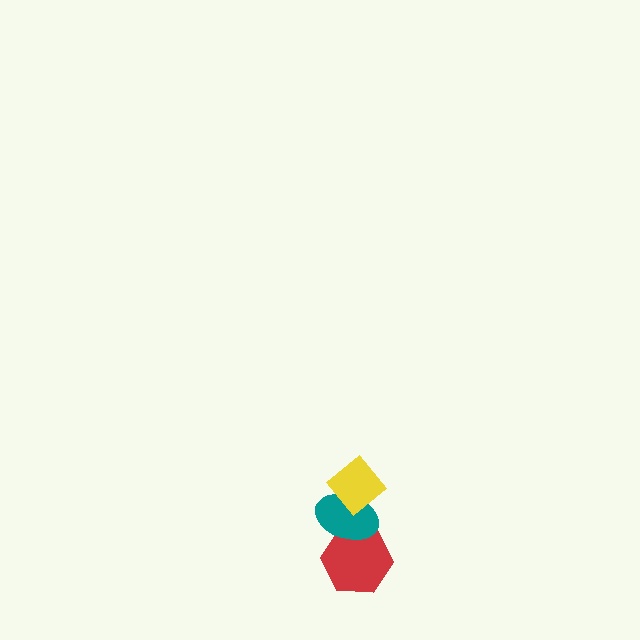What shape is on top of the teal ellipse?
The yellow diamond is on top of the teal ellipse.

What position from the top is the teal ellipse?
The teal ellipse is 2nd from the top.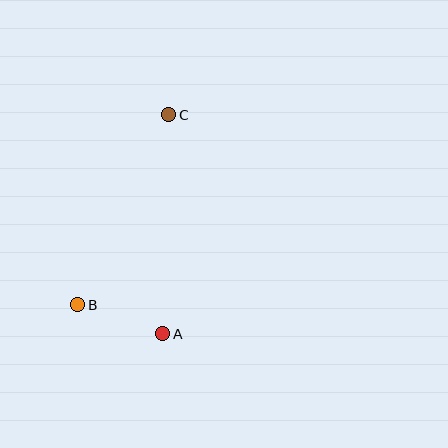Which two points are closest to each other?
Points A and B are closest to each other.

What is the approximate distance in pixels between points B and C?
The distance between B and C is approximately 211 pixels.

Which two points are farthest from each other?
Points A and C are farthest from each other.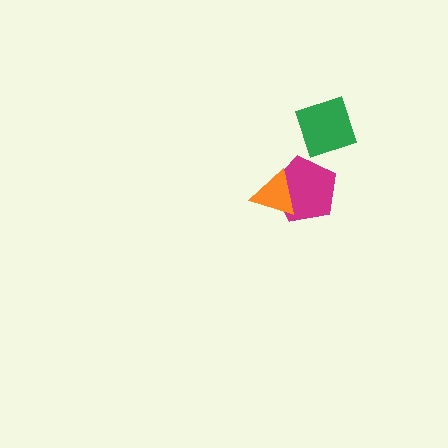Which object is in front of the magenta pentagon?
The orange triangle is in front of the magenta pentagon.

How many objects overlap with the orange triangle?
1 object overlaps with the orange triangle.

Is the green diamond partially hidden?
No, no other shape covers it.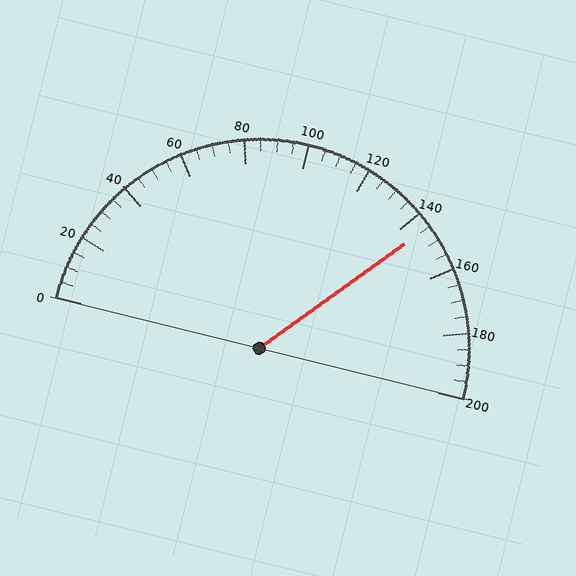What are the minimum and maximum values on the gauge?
The gauge ranges from 0 to 200.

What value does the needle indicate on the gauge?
The needle indicates approximately 145.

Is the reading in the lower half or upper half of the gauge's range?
The reading is in the upper half of the range (0 to 200).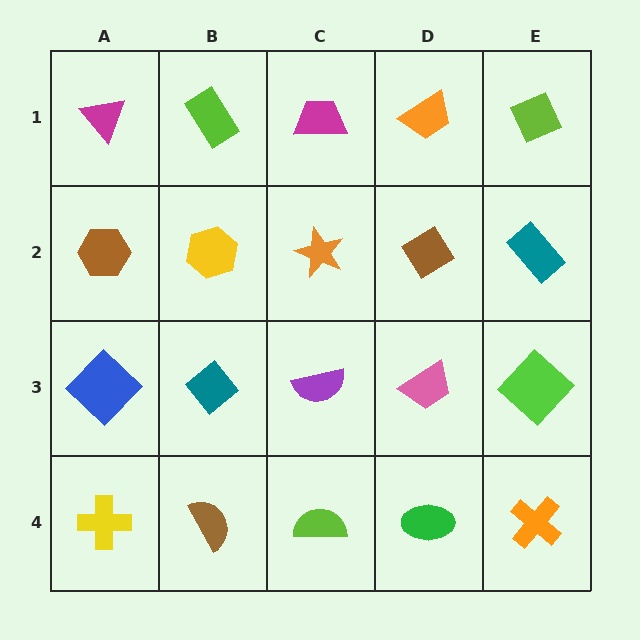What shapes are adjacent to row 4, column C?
A purple semicircle (row 3, column C), a brown semicircle (row 4, column B), a green ellipse (row 4, column D).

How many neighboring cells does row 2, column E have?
3.